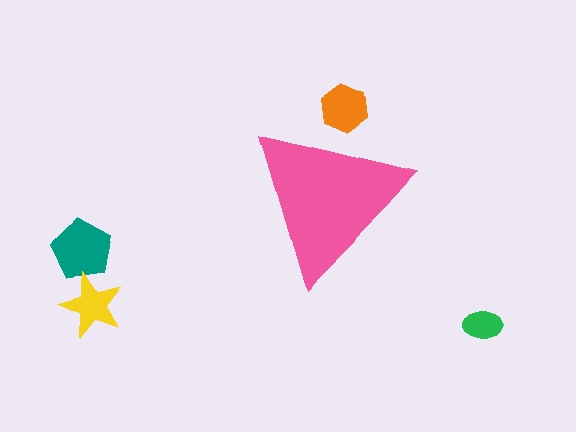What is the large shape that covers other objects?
A pink triangle.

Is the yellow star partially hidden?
No, the yellow star is fully visible.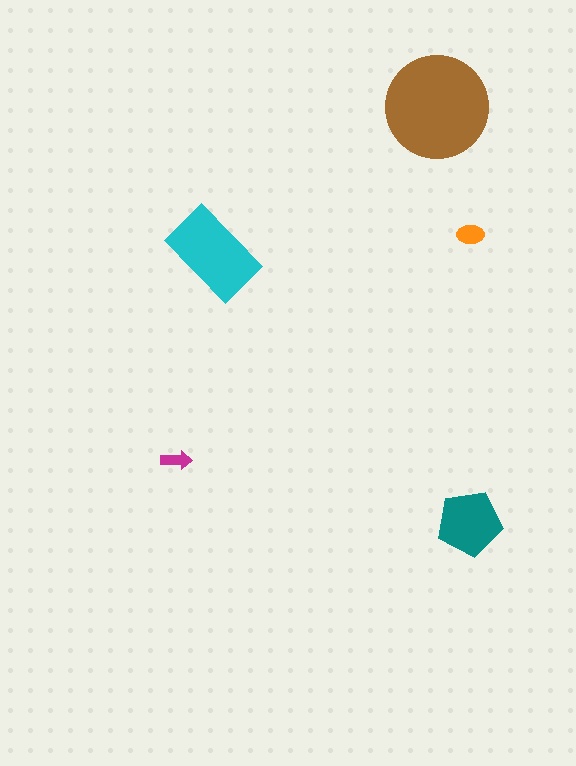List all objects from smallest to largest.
The magenta arrow, the orange ellipse, the teal pentagon, the cyan rectangle, the brown circle.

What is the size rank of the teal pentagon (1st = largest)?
3rd.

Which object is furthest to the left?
The magenta arrow is leftmost.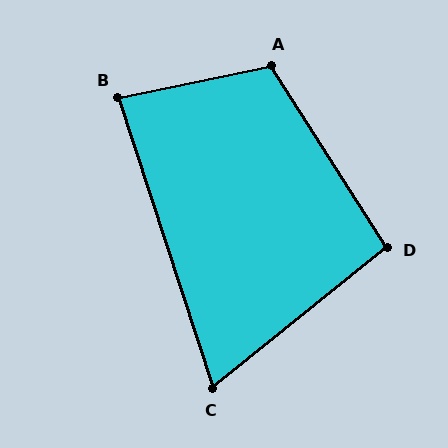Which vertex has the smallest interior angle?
C, at approximately 69 degrees.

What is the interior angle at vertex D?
Approximately 96 degrees (obtuse).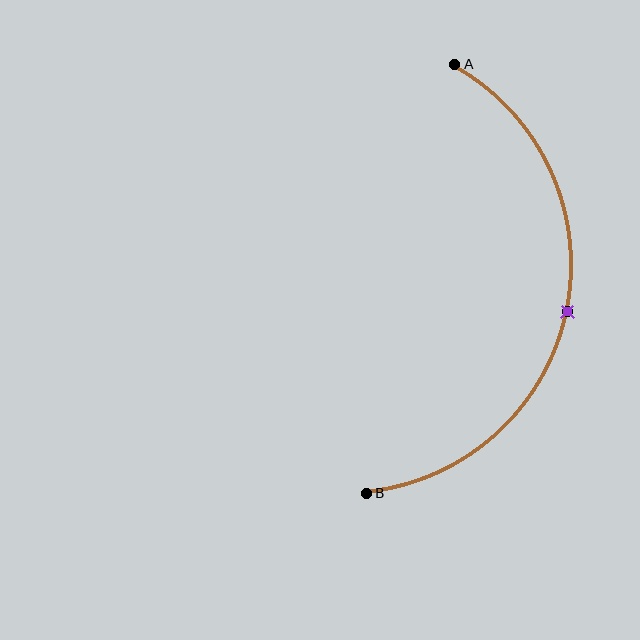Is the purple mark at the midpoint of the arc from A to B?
Yes. The purple mark lies on the arc at equal arc-length from both A and B — it is the arc midpoint.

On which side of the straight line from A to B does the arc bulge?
The arc bulges to the right of the straight line connecting A and B.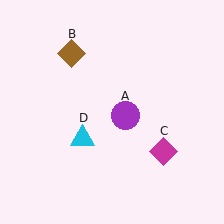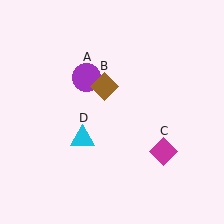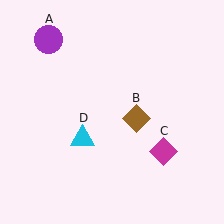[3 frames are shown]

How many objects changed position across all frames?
2 objects changed position: purple circle (object A), brown diamond (object B).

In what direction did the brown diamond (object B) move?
The brown diamond (object B) moved down and to the right.